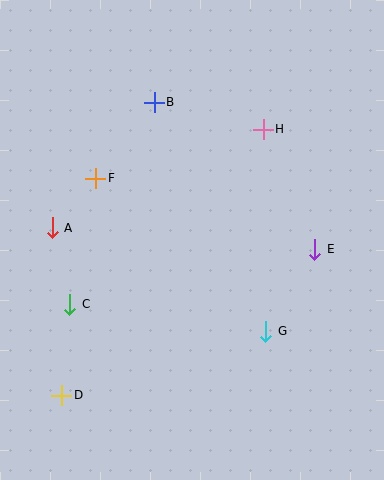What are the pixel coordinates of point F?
Point F is at (96, 178).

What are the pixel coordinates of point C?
Point C is at (70, 304).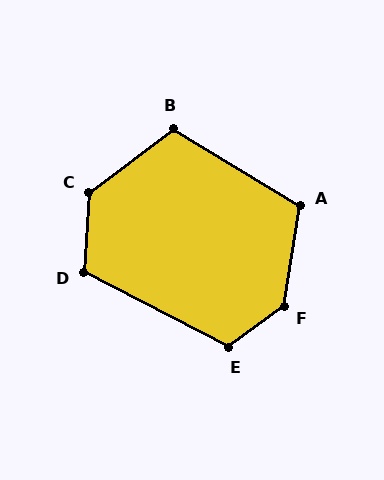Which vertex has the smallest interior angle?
B, at approximately 111 degrees.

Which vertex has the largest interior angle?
F, at approximately 136 degrees.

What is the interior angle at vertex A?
Approximately 112 degrees (obtuse).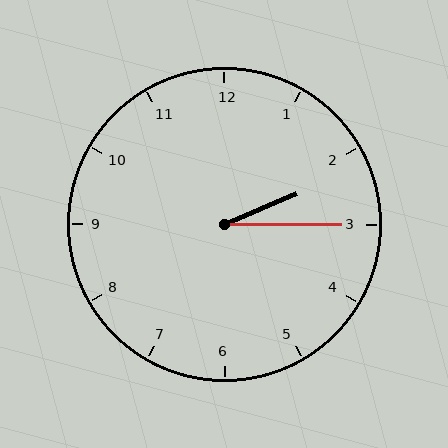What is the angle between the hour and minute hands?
Approximately 22 degrees.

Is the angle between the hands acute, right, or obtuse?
It is acute.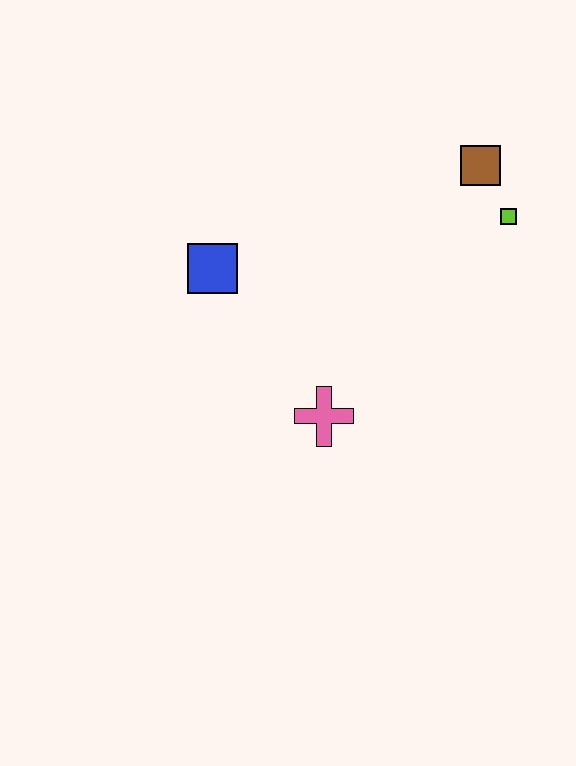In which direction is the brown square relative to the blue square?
The brown square is to the right of the blue square.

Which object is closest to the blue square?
The pink cross is closest to the blue square.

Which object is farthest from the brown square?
The pink cross is farthest from the brown square.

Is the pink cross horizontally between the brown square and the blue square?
Yes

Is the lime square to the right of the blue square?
Yes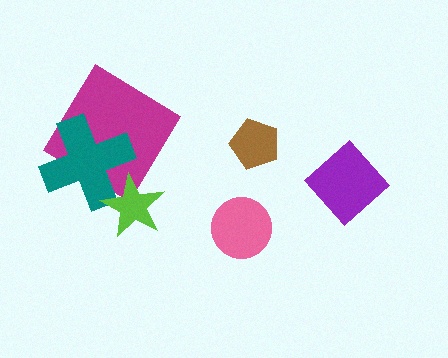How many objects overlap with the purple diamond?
0 objects overlap with the purple diamond.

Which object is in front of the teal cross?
The lime star is in front of the teal cross.